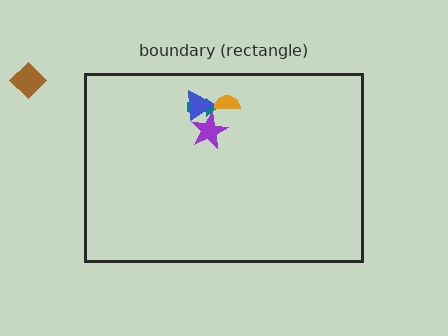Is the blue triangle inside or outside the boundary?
Inside.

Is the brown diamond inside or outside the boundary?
Outside.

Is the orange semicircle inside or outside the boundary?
Inside.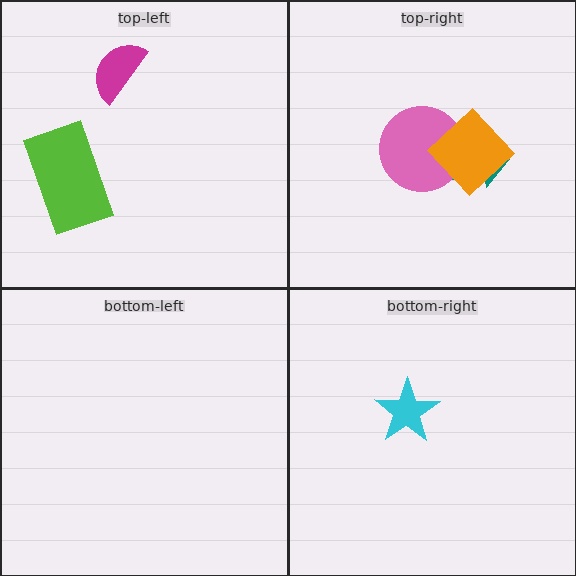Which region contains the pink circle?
The top-right region.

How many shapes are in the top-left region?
2.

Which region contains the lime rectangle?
The top-left region.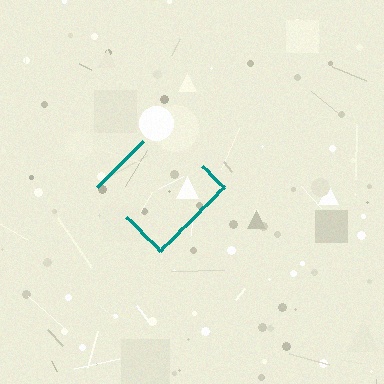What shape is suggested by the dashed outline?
The dashed outline suggests a diamond.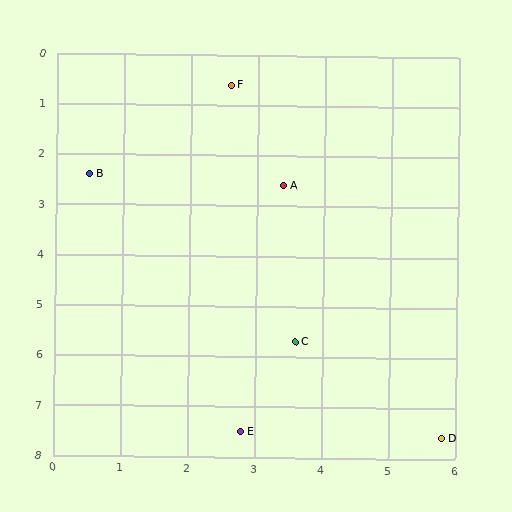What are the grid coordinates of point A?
Point A is at approximately (3.4, 2.6).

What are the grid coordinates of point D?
Point D is at approximately (5.8, 7.6).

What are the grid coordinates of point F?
Point F is at approximately (2.6, 0.6).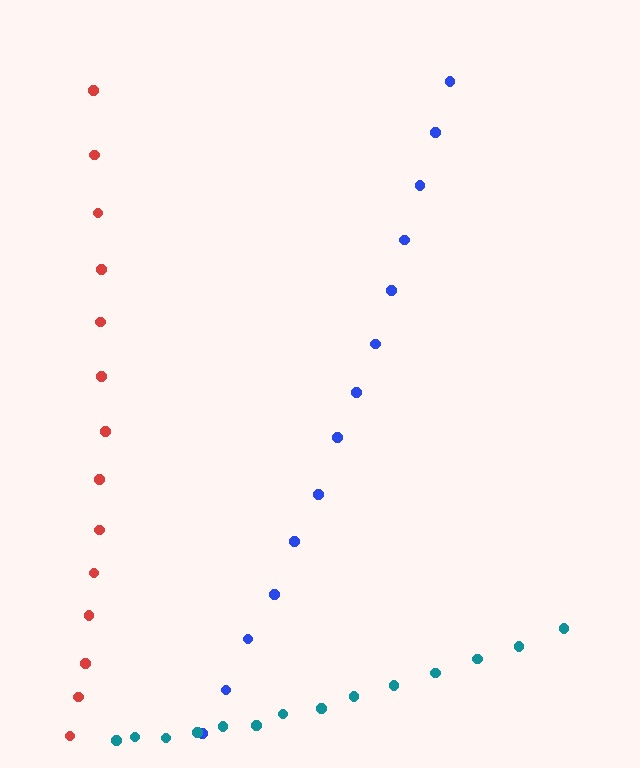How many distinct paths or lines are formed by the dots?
There are 3 distinct paths.